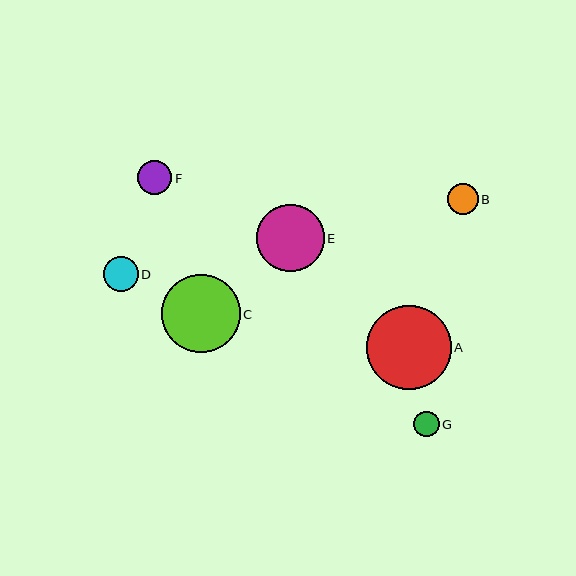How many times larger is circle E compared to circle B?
Circle E is approximately 2.2 times the size of circle B.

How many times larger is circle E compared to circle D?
Circle E is approximately 1.9 times the size of circle D.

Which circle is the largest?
Circle A is the largest with a size of approximately 84 pixels.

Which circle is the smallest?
Circle G is the smallest with a size of approximately 26 pixels.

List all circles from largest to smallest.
From largest to smallest: A, C, E, D, F, B, G.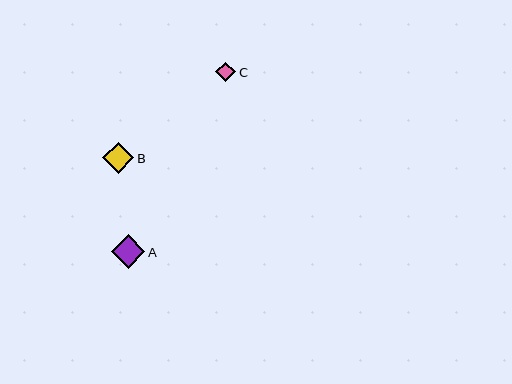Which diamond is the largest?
Diamond A is the largest with a size of approximately 34 pixels.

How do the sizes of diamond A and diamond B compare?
Diamond A and diamond B are approximately the same size.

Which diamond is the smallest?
Diamond C is the smallest with a size of approximately 20 pixels.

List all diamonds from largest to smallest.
From largest to smallest: A, B, C.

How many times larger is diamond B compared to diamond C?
Diamond B is approximately 1.6 times the size of diamond C.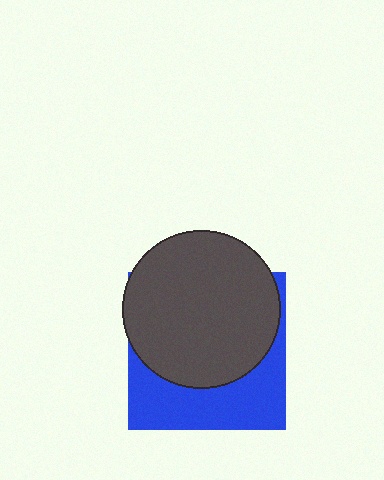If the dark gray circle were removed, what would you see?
You would see the complete blue square.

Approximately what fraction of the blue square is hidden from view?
Roughly 62% of the blue square is hidden behind the dark gray circle.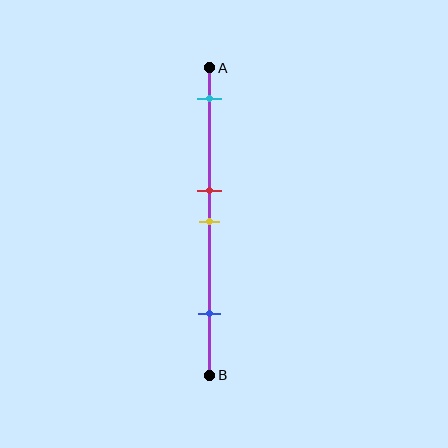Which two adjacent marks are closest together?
The red and yellow marks are the closest adjacent pair.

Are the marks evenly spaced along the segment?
No, the marks are not evenly spaced.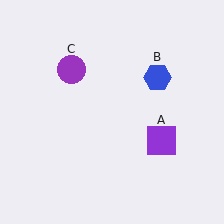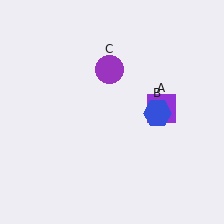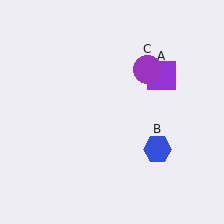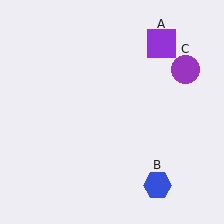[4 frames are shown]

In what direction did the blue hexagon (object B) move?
The blue hexagon (object B) moved down.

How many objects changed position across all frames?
3 objects changed position: purple square (object A), blue hexagon (object B), purple circle (object C).